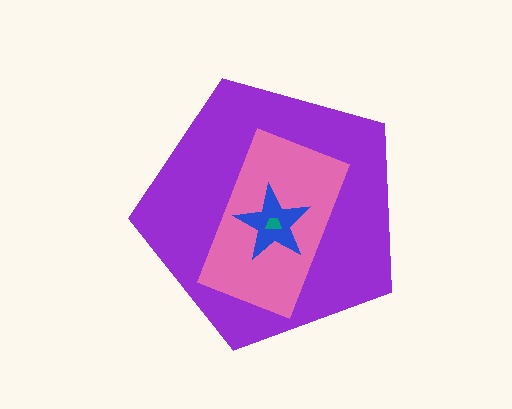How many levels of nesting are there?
4.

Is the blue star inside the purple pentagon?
Yes.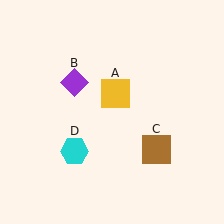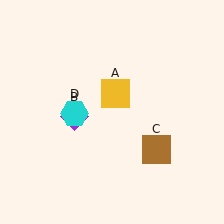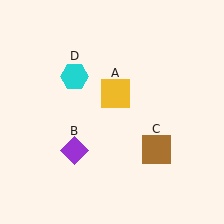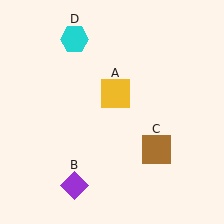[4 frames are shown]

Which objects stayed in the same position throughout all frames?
Yellow square (object A) and brown square (object C) remained stationary.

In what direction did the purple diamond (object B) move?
The purple diamond (object B) moved down.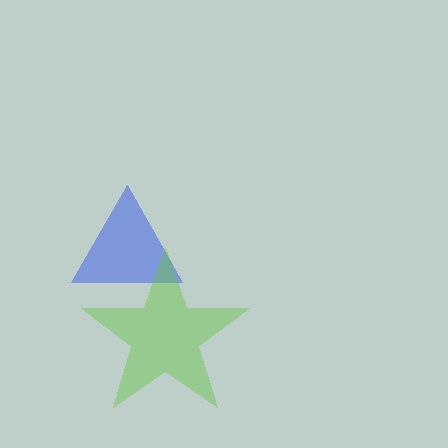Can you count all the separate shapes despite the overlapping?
Yes, there are 2 separate shapes.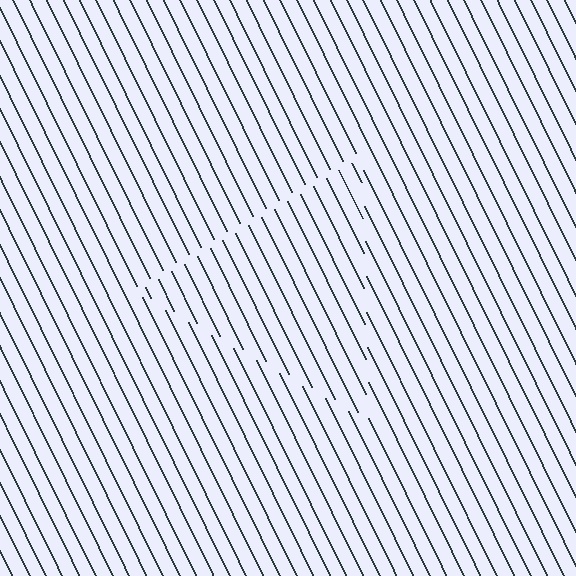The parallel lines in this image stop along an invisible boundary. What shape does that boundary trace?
An illusory triangle. The interior of the shape contains the same grating, shifted by half a period — the contour is defined by the phase discontinuity where line-ends from the inner and outer gratings abut.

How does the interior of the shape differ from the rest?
The interior of the shape contains the same grating, shifted by half a period — the contour is defined by the phase discontinuity where line-ends from the inner and outer gratings abut.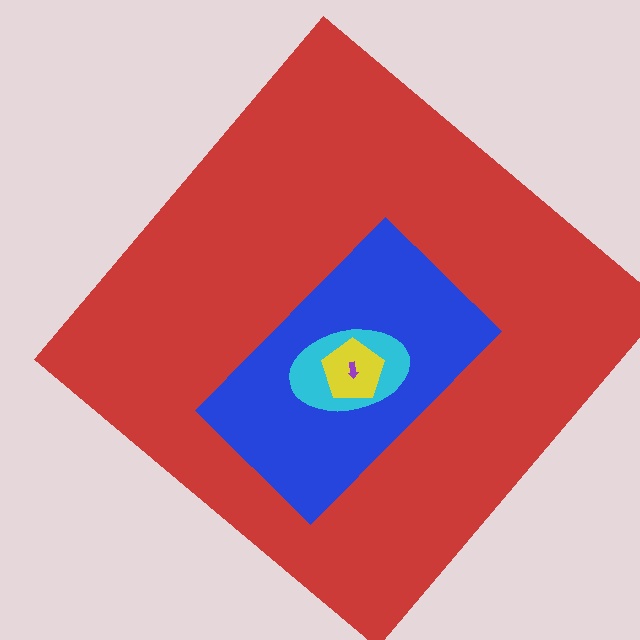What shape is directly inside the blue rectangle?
The cyan ellipse.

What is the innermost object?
The purple arrow.